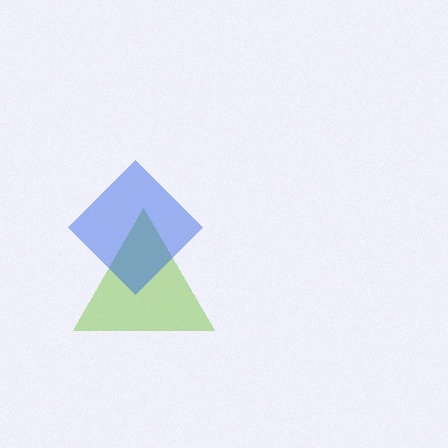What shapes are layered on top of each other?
The layered shapes are: a lime triangle, a blue diamond.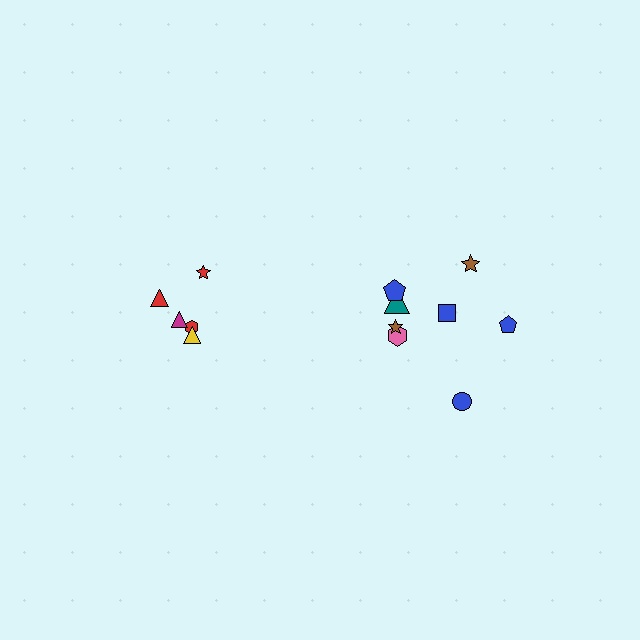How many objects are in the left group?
There are 5 objects.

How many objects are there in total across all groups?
There are 13 objects.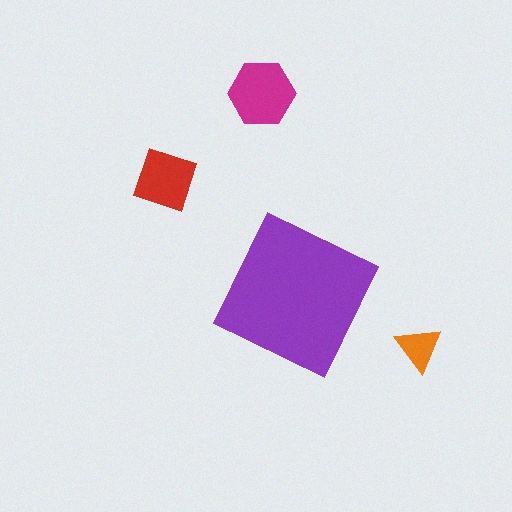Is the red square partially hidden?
No, the red square is fully visible.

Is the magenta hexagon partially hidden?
No, the magenta hexagon is fully visible.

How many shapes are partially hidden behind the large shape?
0 shapes are partially hidden.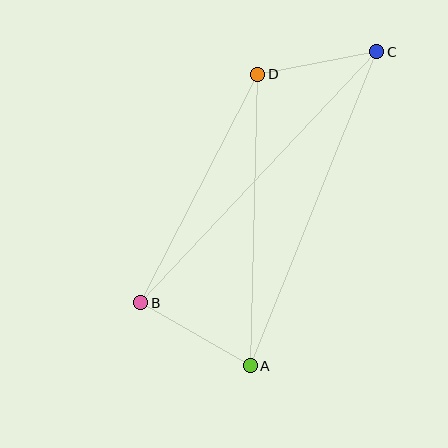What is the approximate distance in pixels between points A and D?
The distance between A and D is approximately 292 pixels.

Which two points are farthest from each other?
Points B and C are farthest from each other.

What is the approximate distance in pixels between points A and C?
The distance between A and C is approximately 338 pixels.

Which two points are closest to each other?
Points C and D are closest to each other.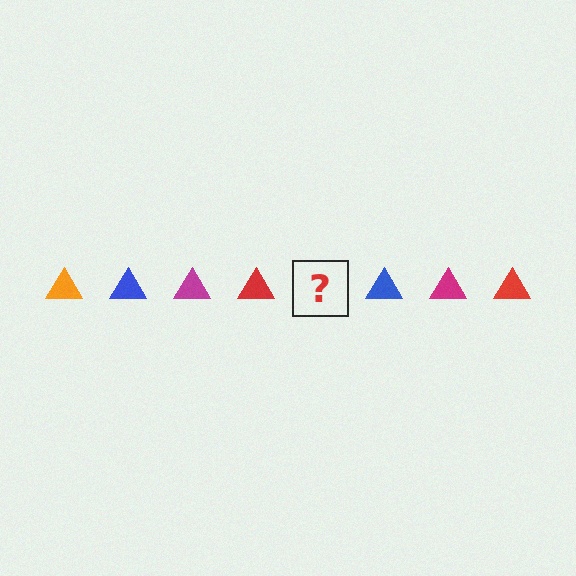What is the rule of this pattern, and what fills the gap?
The rule is that the pattern cycles through orange, blue, magenta, red triangles. The gap should be filled with an orange triangle.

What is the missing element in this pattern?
The missing element is an orange triangle.